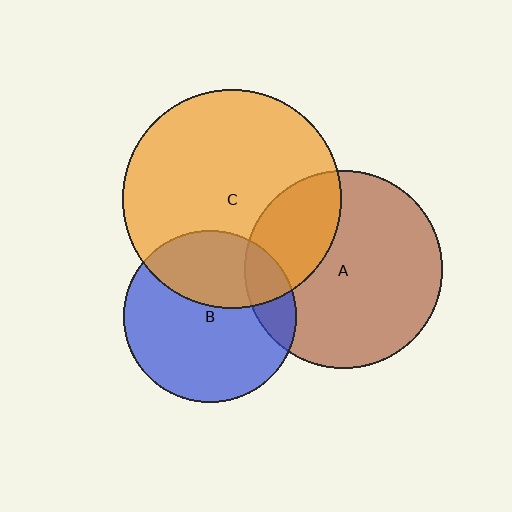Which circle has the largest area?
Circle C (orange).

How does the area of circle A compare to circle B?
Approximately 1.3 times.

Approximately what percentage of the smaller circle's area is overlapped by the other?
Approximately 35%.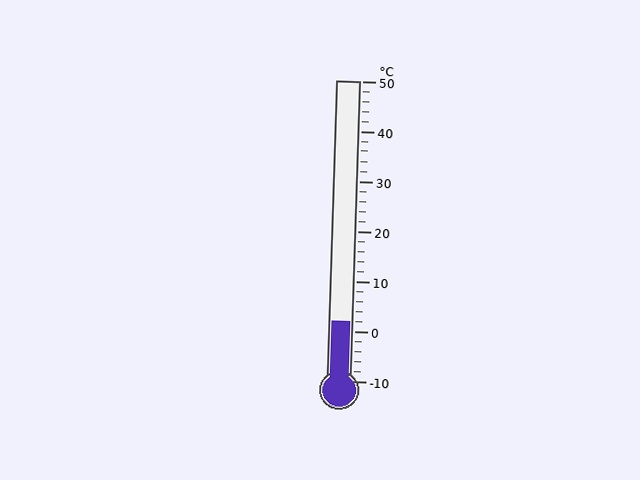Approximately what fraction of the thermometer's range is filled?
The thermometer is filled to approximately 20% of its range.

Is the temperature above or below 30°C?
The temperature is below 30°C.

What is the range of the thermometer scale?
The thermometer scale ranges from -10°C to 50°C.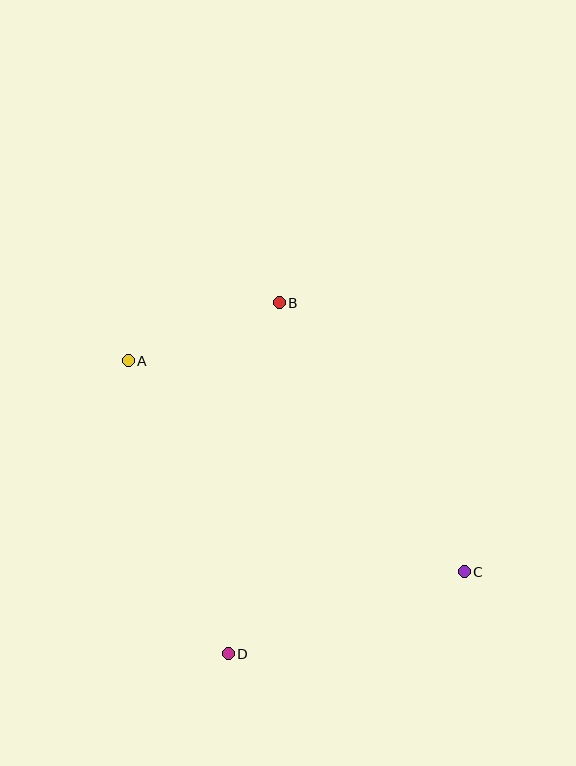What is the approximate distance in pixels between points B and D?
The distance between B and D is approximately 354 pixels.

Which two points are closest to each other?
Points A and B are closest to each other.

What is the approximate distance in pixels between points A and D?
The distance between A and D is approximately 309 pixels.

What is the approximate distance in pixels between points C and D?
The distance between C and D is approximately 250 pixels.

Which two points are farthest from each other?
Points A and C are farthest from each other.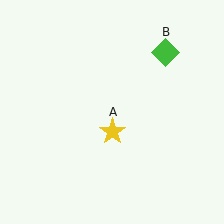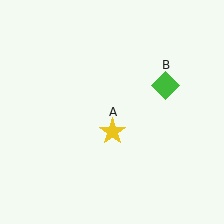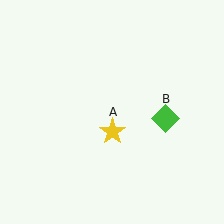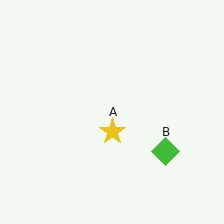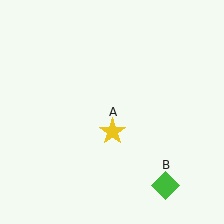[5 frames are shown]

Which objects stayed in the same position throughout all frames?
Yellow star (object A) remained stationary.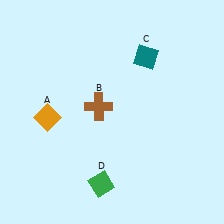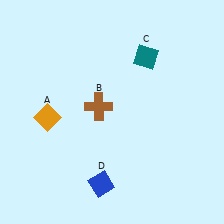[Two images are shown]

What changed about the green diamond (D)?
In Image 1, D is green. In Image 2, it changed to blue.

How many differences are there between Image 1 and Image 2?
There is 1 difference between the two images.